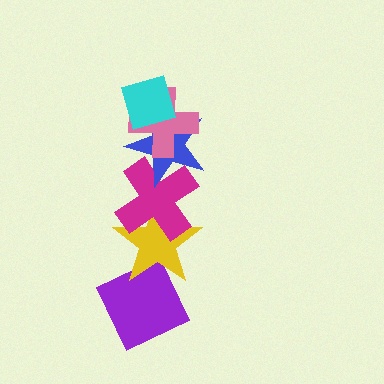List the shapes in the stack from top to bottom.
From top to bottom: the cyan diamond, the pink cross, the blue star, the magenta cross, the yellow star, the purple diamond.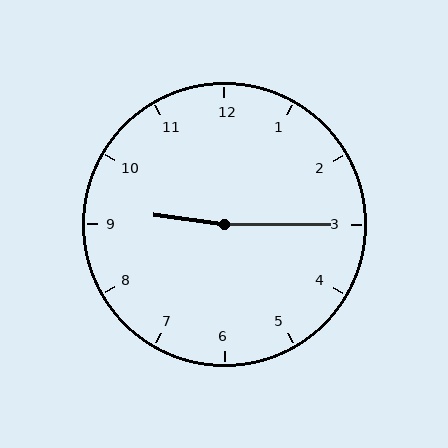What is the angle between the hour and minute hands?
Approximately 172 degrees.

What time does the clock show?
9:15.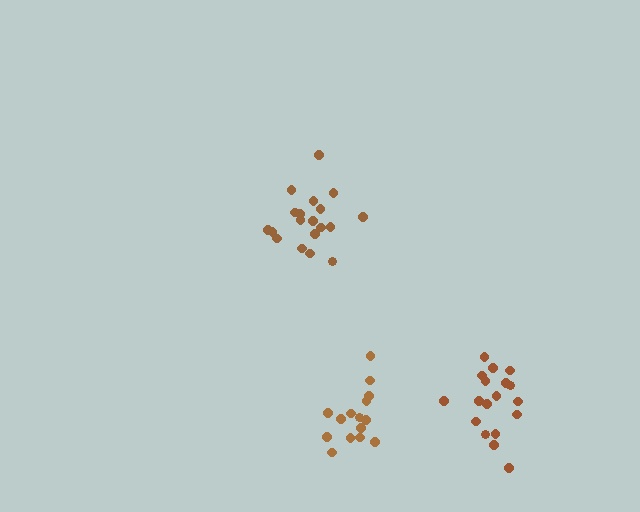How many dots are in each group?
Group 1: 18 dots, Group 2: 15 dots, Group 3: 19 dots (52 total).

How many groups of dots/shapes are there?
There are 3 groups.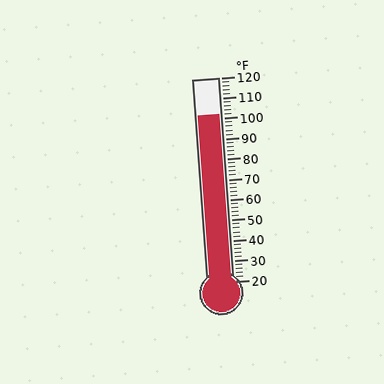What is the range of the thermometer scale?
The thermometer scale ranges from 20°F to 120°F.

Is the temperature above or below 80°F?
The temperature is above 80°F.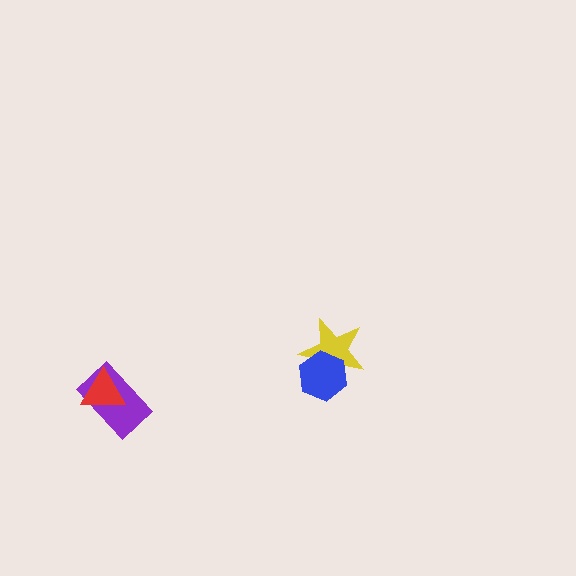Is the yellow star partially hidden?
Yes, it is partially covered by another shape.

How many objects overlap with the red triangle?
1 object overlaps with the red triangle.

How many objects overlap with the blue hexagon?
1 object overlaps with the blue hexagon.